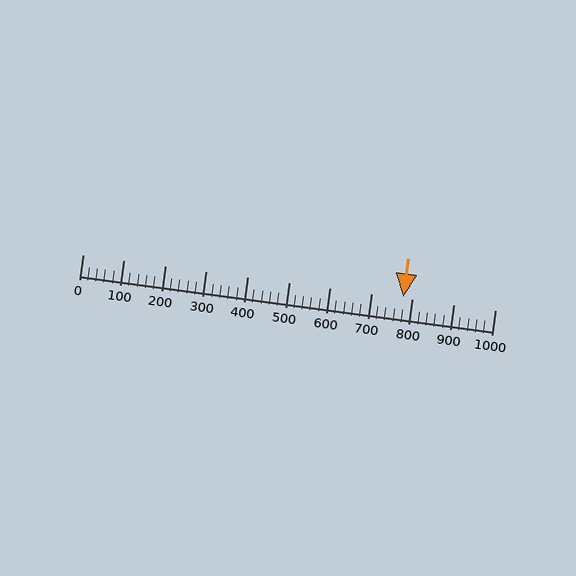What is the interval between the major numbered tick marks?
The major tick marks are spaced 100 units apart.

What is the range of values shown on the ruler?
The ruler shows values from 0 to 1000.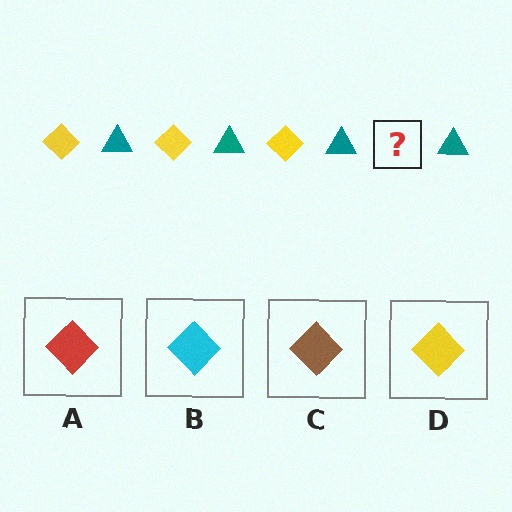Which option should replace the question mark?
Option D.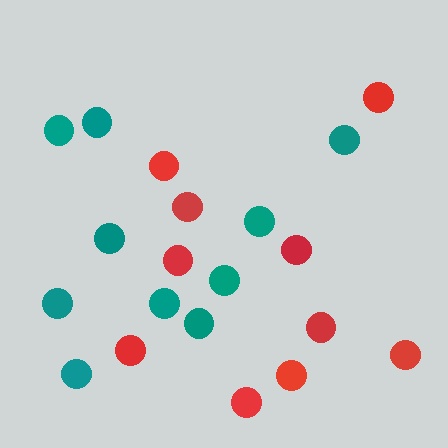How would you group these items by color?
There are 2 groups: one group of teal circles (10) and one group of red circles (10).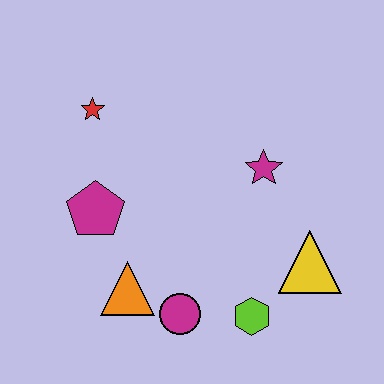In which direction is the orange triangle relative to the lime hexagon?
The orange triangle is to the left of the lime hexagon.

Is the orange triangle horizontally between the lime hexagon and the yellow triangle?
No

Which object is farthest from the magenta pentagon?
The yellow triangle is farthest from the magenta pentagon.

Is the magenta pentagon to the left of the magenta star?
Yes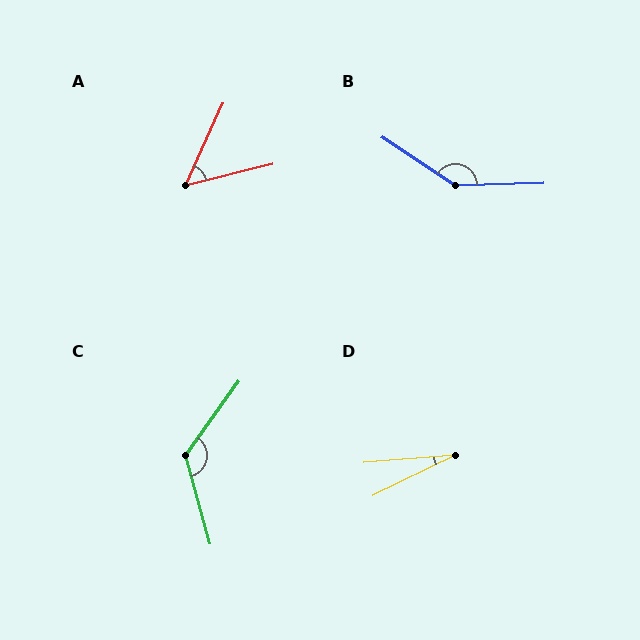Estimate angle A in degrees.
Approximately 52 degrees.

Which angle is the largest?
B, at approximately 145 degrees.